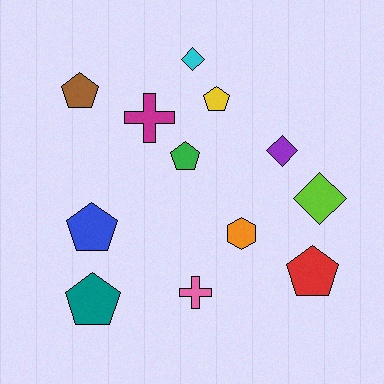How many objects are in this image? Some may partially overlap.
There are 12 objects.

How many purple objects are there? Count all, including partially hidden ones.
There is 1 purple object.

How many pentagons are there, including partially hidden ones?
There are 6 pentagons.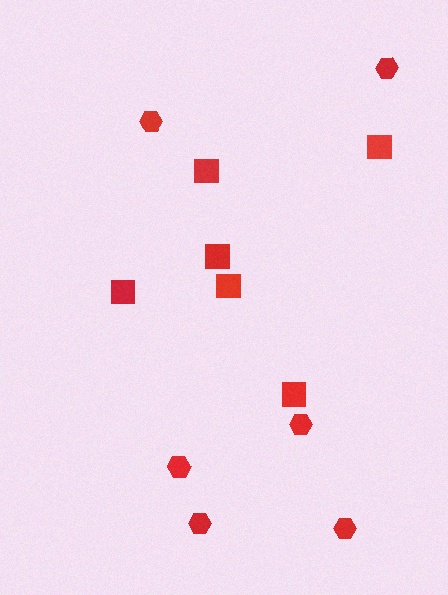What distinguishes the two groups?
There are 2 groups: one group of squares (6) and one group of hexagons (6).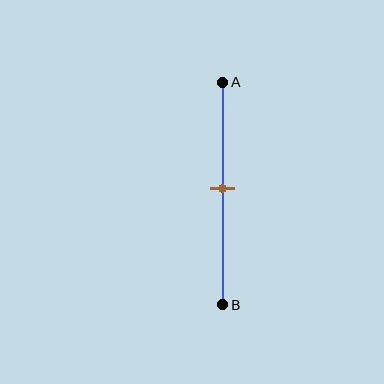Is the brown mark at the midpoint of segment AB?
Yes, the mark is approximately at the midpoint.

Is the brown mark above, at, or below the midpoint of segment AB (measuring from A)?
The brown mark is approximately at the midpoint of segment AB.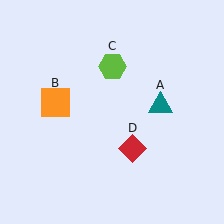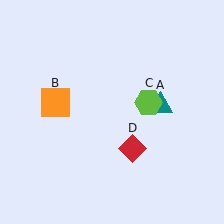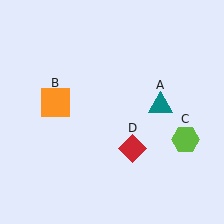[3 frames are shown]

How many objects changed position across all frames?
1 object changed position: lime hexagon (object C).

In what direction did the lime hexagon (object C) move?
The lime hexagon (object C) moved down and to the right.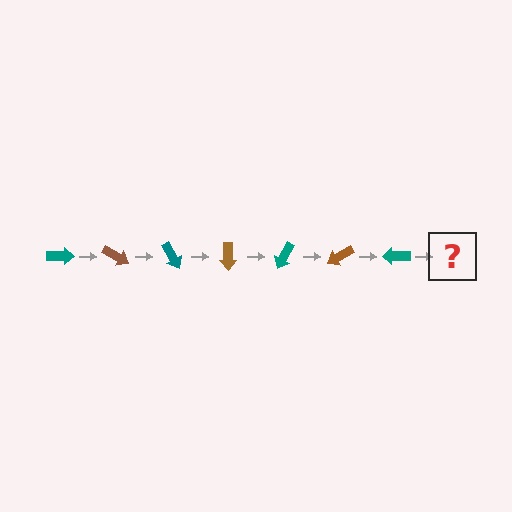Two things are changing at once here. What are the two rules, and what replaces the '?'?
The two rules are that it rotates 30 degrees each step and the color cycles through teal and brown. The '?' should be a brown arrow, rotated 210 degrees from the start.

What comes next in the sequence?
The next element should be a brown arrow, rotated 210 degrees from the start.